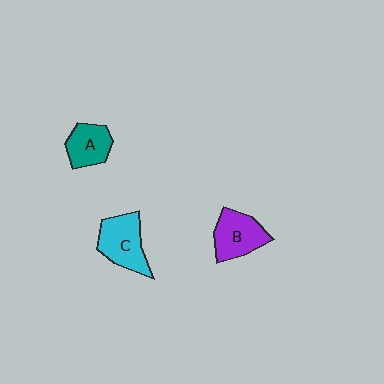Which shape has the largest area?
Shape C (cyan).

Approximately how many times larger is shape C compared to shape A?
Approximately 1.4 times.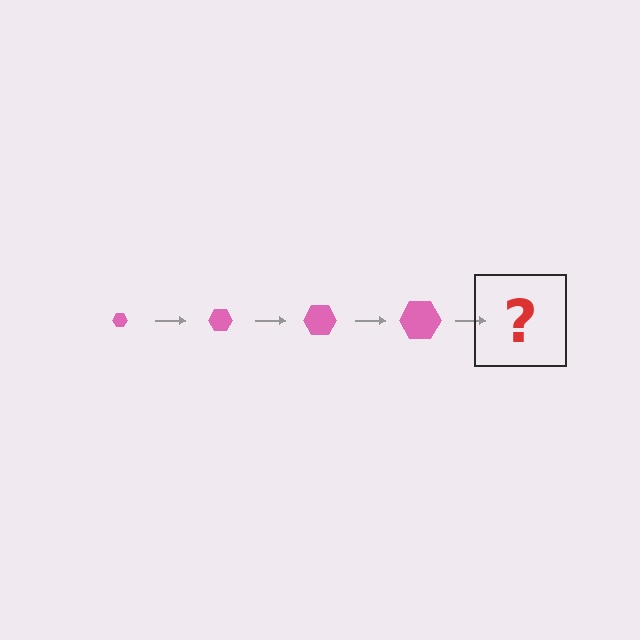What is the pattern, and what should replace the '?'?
The pattern is that the hexagon gets progressively larger each step. The '?' should be a pink hexagon, larger than the previous one.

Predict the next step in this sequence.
The next step is a pink hexagon, larger than the previous one.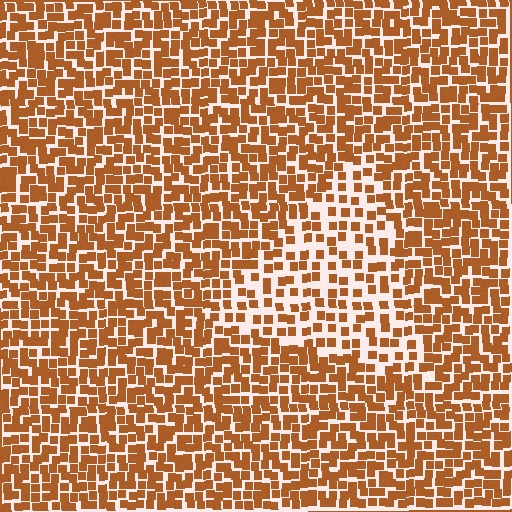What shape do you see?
I see a triangle.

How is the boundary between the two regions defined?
The boundary is defined by a change in element density (approximately 1.8x ratio). All elements are the same color, size, and shape.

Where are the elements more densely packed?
The elements are more densely packed outside the triangle boundary.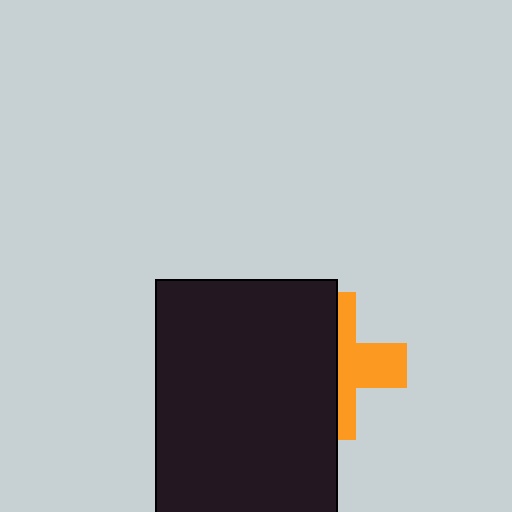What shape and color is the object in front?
The object in front is a black rectangle.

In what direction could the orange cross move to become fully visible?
The orange cross could move right. That would shift it out from behind the black rectangle entirely.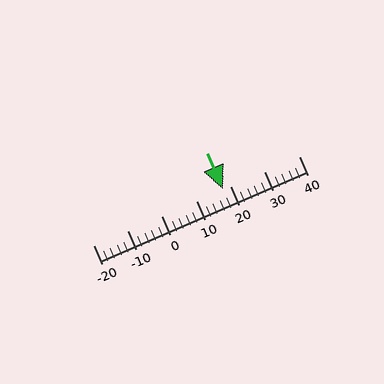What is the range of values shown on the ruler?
The ruler shows values from -20 to 40.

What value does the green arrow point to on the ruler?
The green arrow points to approximately 18.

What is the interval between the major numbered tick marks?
The major tick marks are spaced 10 units apart.